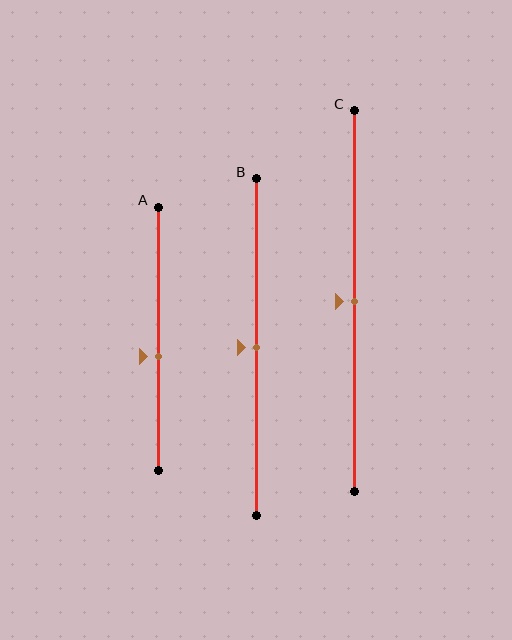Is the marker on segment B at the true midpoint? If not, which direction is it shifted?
Yes, the marker on segment B is at the true midpoint.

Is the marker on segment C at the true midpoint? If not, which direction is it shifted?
Yes, the marker on segment C is at the true midpoint.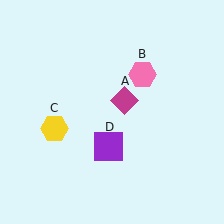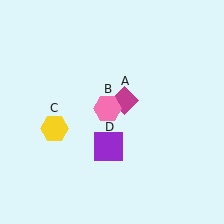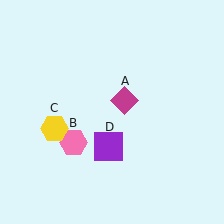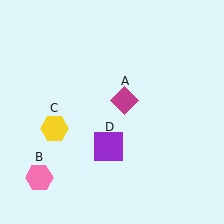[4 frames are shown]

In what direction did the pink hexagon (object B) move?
The pink hexagon (object B) moved down and to the left.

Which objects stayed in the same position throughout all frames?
Magenta diamond (object A) and yellow hexagon (object C) and purple square (object D) remained stationary.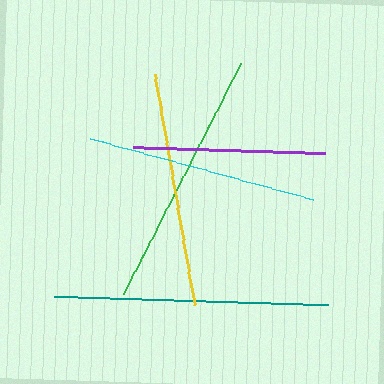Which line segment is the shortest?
The purple line is the shortest at approximately 192 pixels.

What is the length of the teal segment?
The teal segment is approximately 274 pixels long.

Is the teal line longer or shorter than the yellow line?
The teal line is longer than the yellow line.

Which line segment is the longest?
The teal line is the longest at approximately 274 pixels.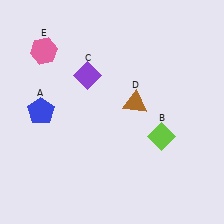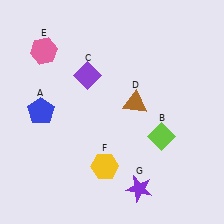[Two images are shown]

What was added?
A yellow hexagon (F), a purple star (G) were added in Image 2.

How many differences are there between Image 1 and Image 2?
There are 2 differences between the two images.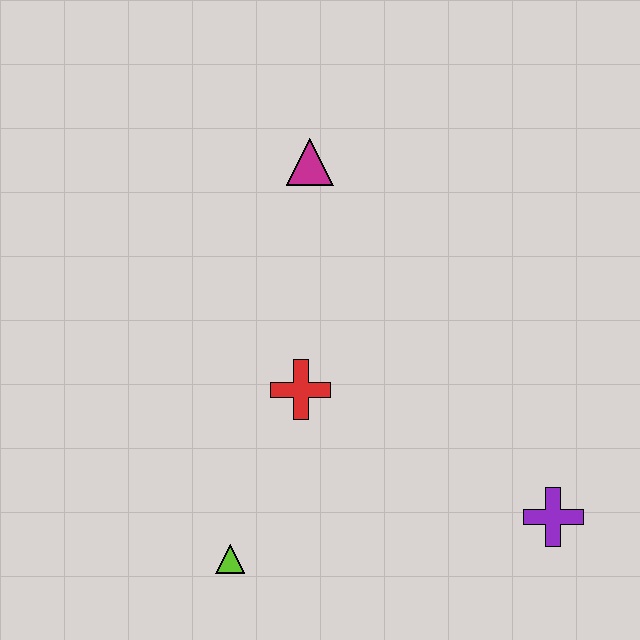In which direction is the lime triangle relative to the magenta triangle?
The lime triangle is below the magenta triangle.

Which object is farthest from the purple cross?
The magenta triangle is farthest from the purple cross.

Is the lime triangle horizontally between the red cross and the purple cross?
No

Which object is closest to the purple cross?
The red cross is closest to the purple cross.